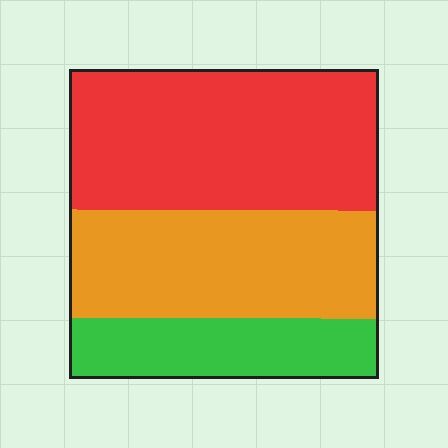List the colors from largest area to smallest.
From largest to smallest: red, orange, green.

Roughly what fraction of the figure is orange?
Orange takes up between a quarter and a half of the figure.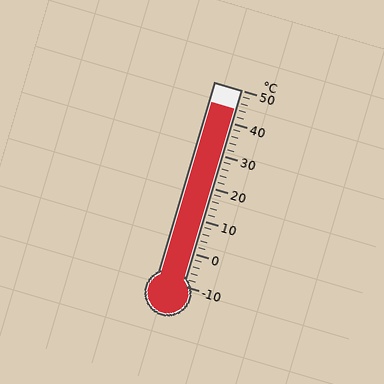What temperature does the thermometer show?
The thermometer shows approximately 44°C.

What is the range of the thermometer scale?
The thermometer scale ranges from -10°C to 50°C.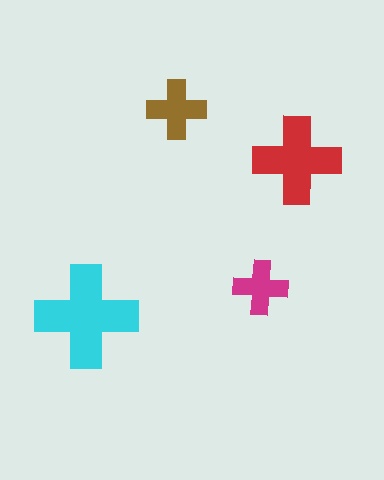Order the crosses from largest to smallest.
the cyan one, the red one, the brown one, the magenta one.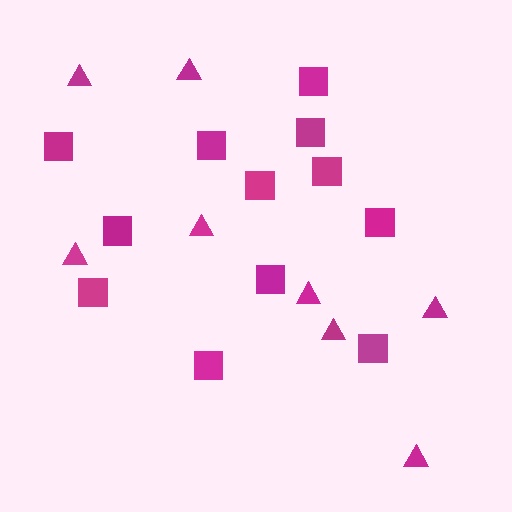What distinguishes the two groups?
There are 2 groups: one group of triangles (8) and one group of squares (12).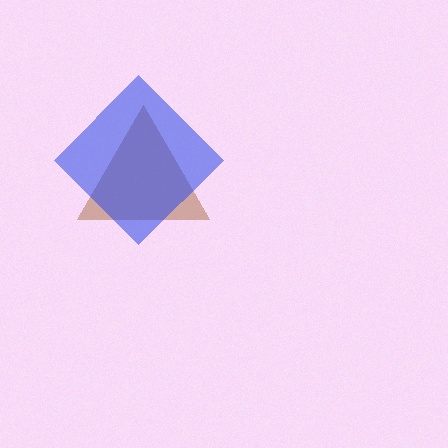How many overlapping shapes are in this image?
There are 2 overlapping shapes in the image.